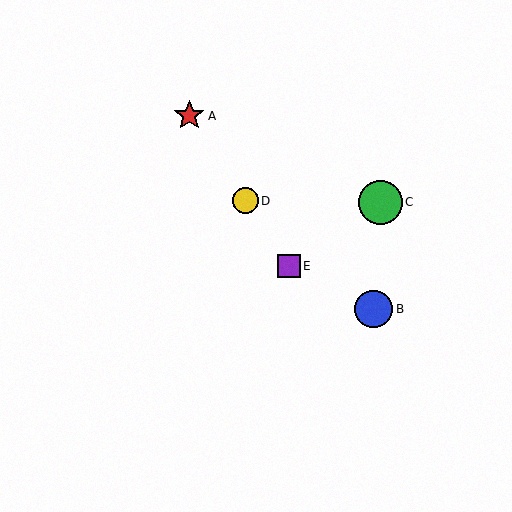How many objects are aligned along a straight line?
3 objects (A, D, E) are aligned along a straight line.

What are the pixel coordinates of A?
Object A is at (190, 115).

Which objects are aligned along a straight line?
Objects A, D, E are aligned along a straight line.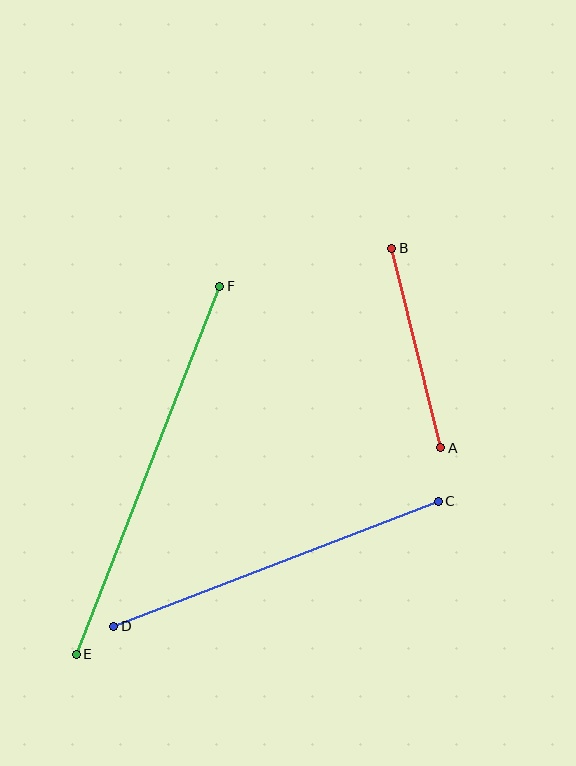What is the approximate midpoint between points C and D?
The midpoint is at approximately (276, 564) pixels.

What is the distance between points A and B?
The distance is approximately 205 pixels.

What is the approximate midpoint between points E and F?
The midpoint is at approximately (148, 470) pixels.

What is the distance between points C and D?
The distance is approximately 348 pixels.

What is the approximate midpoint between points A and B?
The midpoint is at approximately (416, 348) pixels.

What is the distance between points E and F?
The distance is approximately 395 pixels.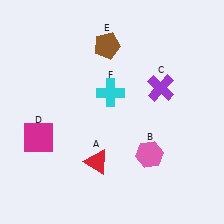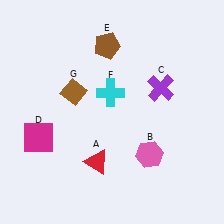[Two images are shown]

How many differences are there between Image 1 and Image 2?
There is 1 difference between the two images.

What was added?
A brown diamond (G) was added in Image 2.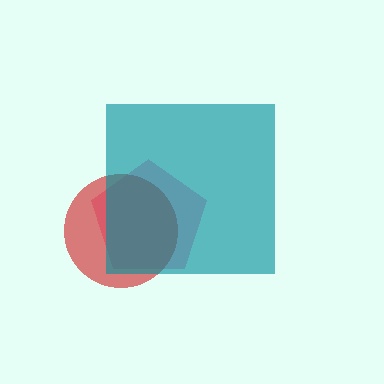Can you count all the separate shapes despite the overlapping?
Yes, there are 3 separate shapes.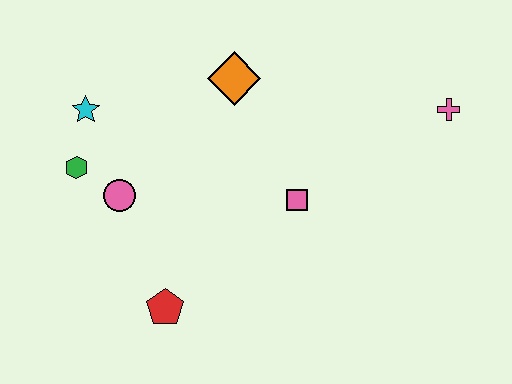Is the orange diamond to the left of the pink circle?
No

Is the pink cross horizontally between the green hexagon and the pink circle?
No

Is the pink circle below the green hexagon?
Yes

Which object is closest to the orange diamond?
The pink square is closest to the orange diamond.